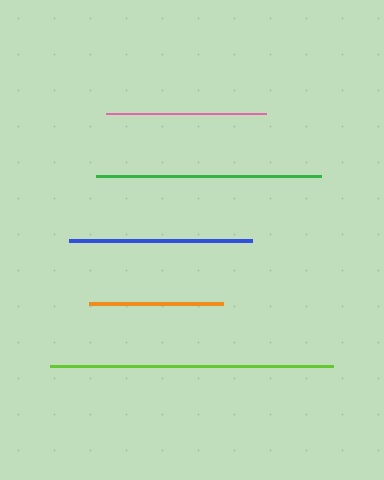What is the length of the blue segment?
The blue segment is approximately 183 pixels long.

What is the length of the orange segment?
The orange segment is approximately 134 pixels long.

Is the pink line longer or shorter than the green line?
The green line is longer than the pink line.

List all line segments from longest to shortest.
From longest to shortest: lime, green, blue, pink, orange.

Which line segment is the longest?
The lime line is the longest at approximately 282 pixels.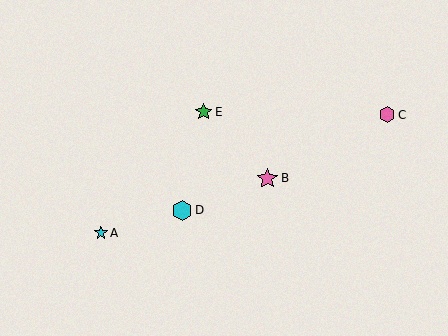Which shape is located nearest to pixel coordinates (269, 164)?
The pink star (labeled B) at (267, 178) is nearest to that location.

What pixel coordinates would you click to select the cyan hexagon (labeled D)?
Click at (182, 210) to select the cyan hexagon D.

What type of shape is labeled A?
Shape A is a cyan star.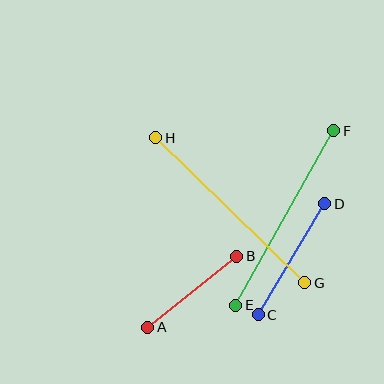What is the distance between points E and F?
The distance is approximately 200 pixels.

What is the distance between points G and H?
The distance is approximately 208 pixels.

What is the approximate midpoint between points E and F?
The midpoint is at approximately (285, 218) pixels.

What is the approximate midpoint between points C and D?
The midpoint is at approximately (291, 259) pixels.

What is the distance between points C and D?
The distance is approximately 130 pixels.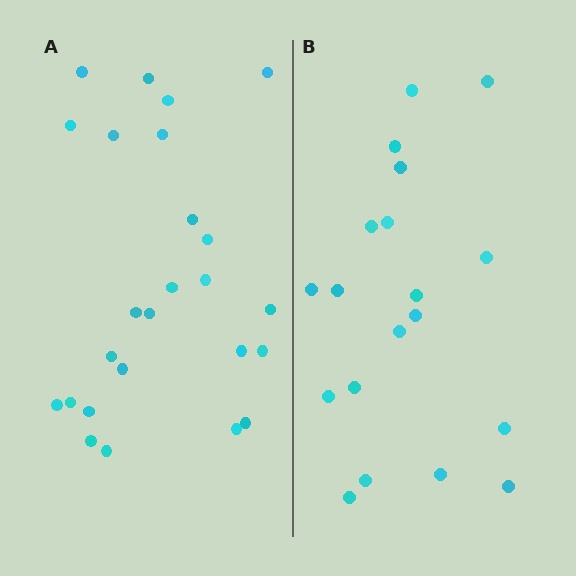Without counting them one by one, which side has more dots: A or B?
Region A (the left region) has more dots.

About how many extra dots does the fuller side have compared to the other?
Region A has about 6 more dots than region B.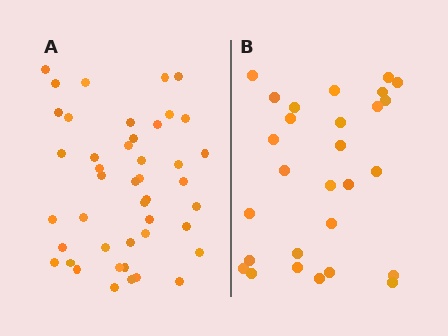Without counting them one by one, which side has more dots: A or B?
Region A (the left region) has more dots.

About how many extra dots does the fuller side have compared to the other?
Region A has approximately 15 more dots than region B.